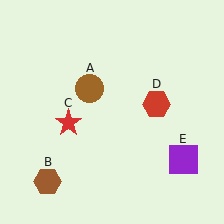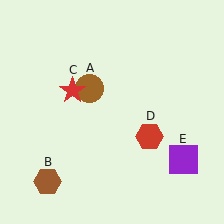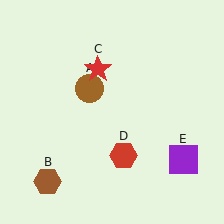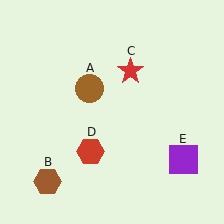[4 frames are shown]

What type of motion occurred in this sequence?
The red star (object C), red hexagon (object D) rotated clockwise around the center of the scene.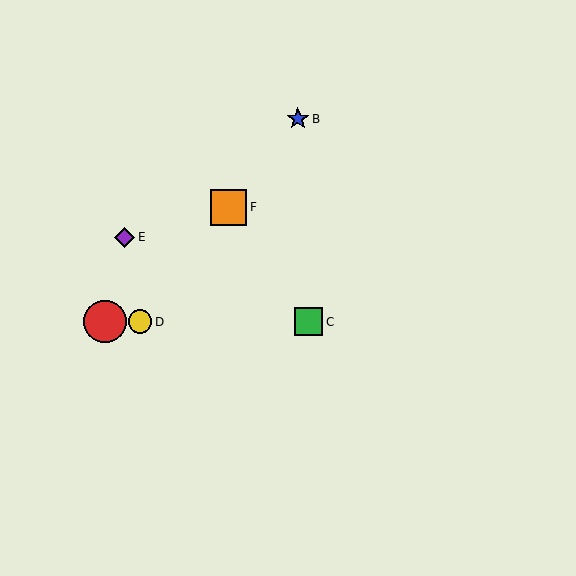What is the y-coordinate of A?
Object A is at y≈322.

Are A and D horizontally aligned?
Yes, both are at y≈322.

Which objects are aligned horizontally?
Objects A, C, D are aligned horizontally.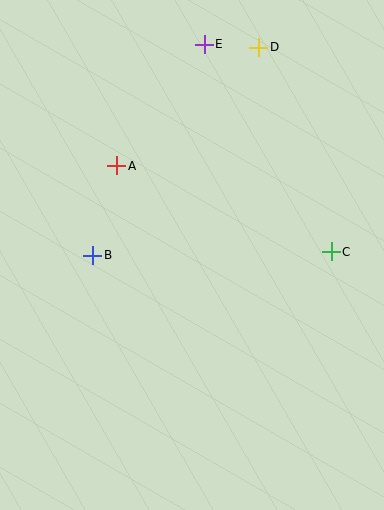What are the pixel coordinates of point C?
Point C is at (331, 252).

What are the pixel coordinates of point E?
Point E is at (204, 44).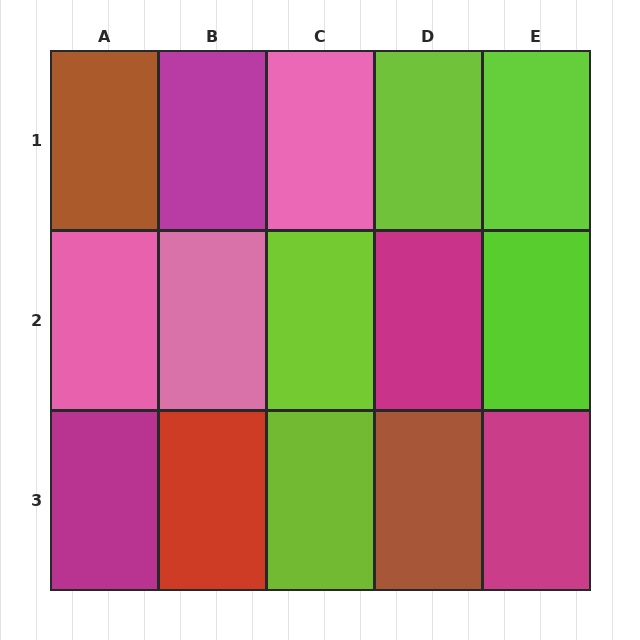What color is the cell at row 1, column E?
Lime.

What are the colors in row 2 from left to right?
Pink, pink, lime, magenta, lime.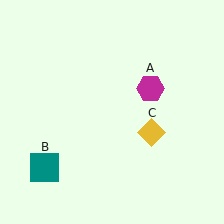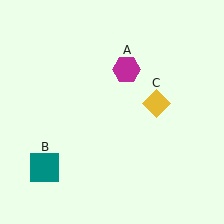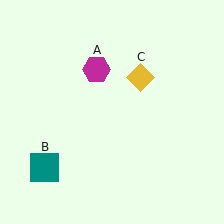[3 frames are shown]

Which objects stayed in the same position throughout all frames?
Teal square (object B) remained stationary.